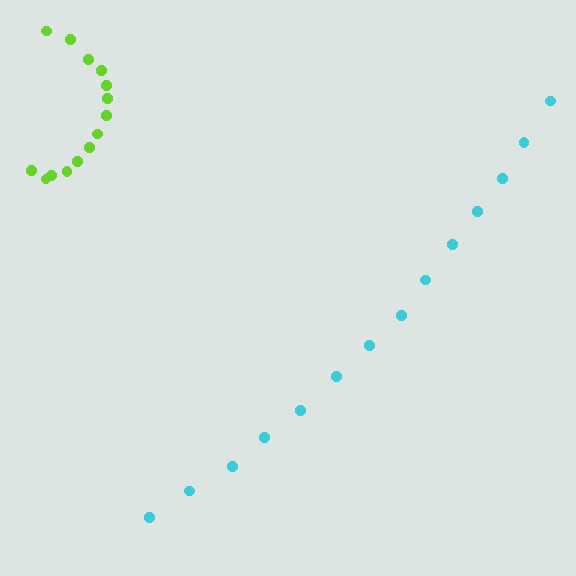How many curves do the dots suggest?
There are 2 distinct paths.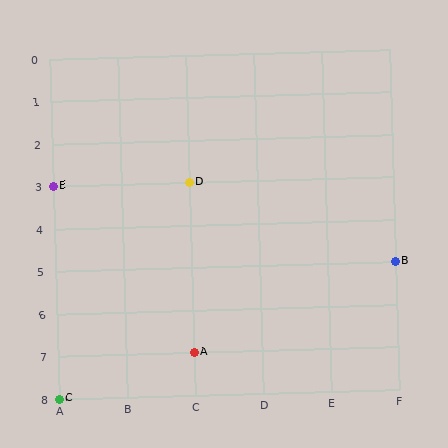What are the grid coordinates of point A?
Point A is at grid coordinates (C, 7).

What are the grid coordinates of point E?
Point E is at grid coordinates (A, 3).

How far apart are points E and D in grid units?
Points E and D are 2 columns apart.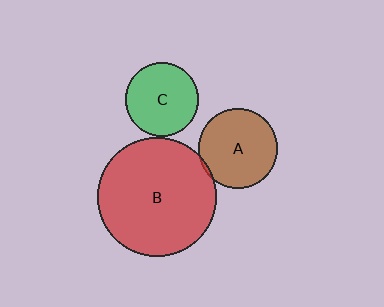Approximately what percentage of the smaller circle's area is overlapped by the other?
Approximately 5%.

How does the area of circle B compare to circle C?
Approximately 2.6 times.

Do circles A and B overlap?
Yes.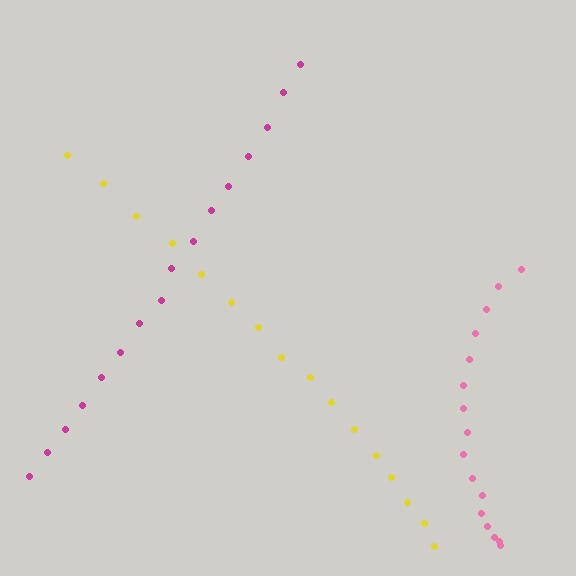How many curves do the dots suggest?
There are 3 distinct paths.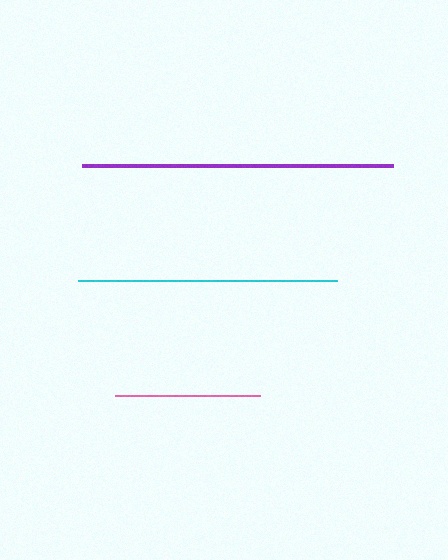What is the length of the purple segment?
The purple segment is approximately 311 pixels long.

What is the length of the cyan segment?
The cyan segment is approximately 259 pixels long.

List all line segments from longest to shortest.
From longest to shortest: purple, cyan, pink.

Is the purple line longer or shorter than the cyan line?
The purple line is longer than the cyan line.